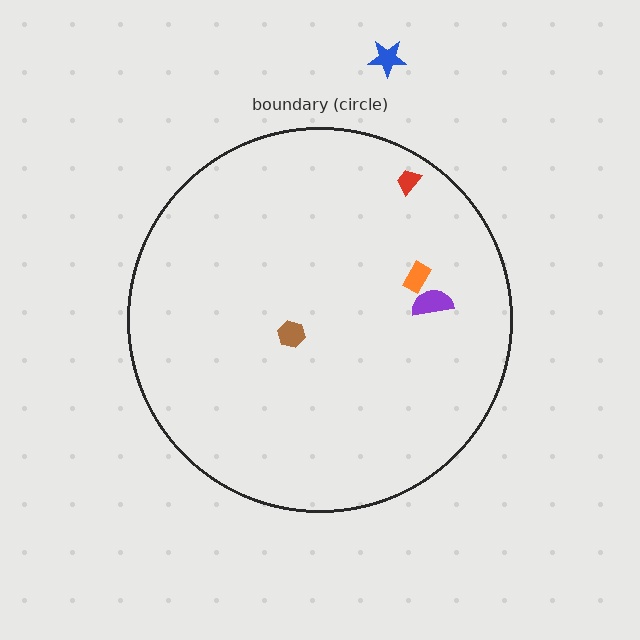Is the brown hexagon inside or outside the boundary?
Inside.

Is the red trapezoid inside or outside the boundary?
Inside.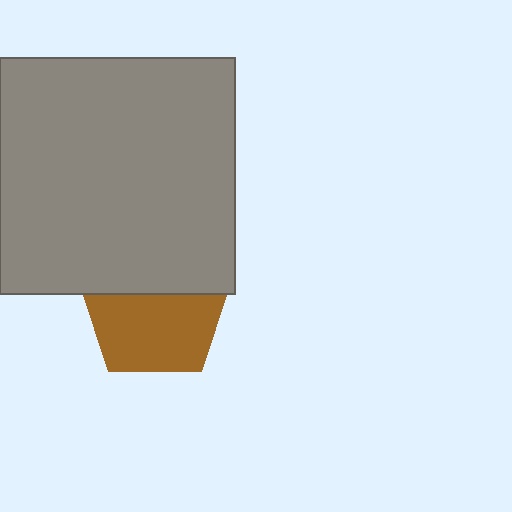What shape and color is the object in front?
The object in front is a gray square.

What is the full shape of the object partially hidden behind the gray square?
The partially hidden object is a brown pentagon.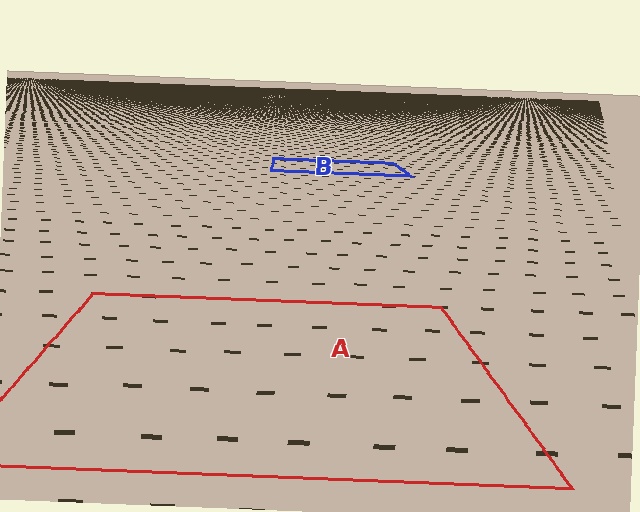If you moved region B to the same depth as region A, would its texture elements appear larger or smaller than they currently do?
They would appear larger. At a closer depth, the same texture elements are projected at a bigger on-screen size.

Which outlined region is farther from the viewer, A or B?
Region B is farther from the viewer — the texture elements inside it appear smaller and more densely packed.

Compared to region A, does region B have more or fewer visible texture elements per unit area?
Region B has more texture elements per unit area — they are packed more densely because it is farther away.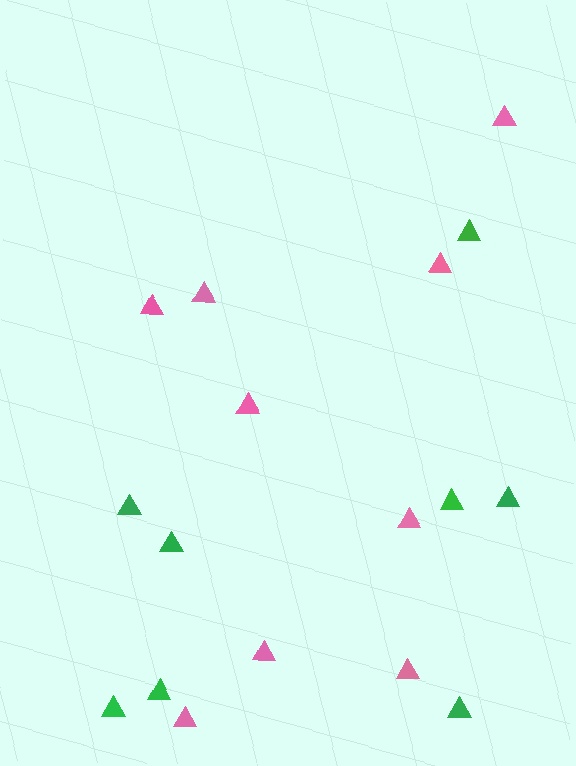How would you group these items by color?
There are 2 groups: one group of pink triangles (9) and one group of green triangles (8).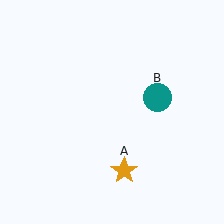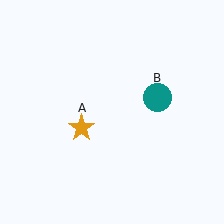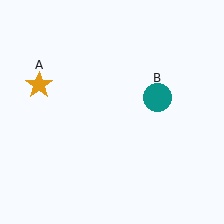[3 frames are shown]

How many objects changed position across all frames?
1 object changed position: orange star (object A).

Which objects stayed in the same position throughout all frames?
Teal circle (object B) remained stationary.